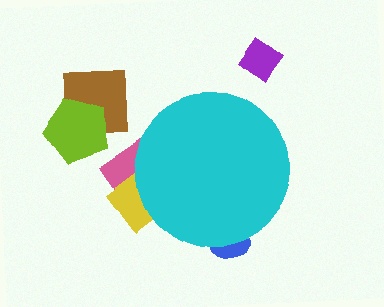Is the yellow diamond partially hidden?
Yes, the yellow diamond is partially hidden behind the cyan circle.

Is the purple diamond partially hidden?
No, the purple diamond is fully visible.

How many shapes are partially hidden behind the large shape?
3 shapes are partially hidden.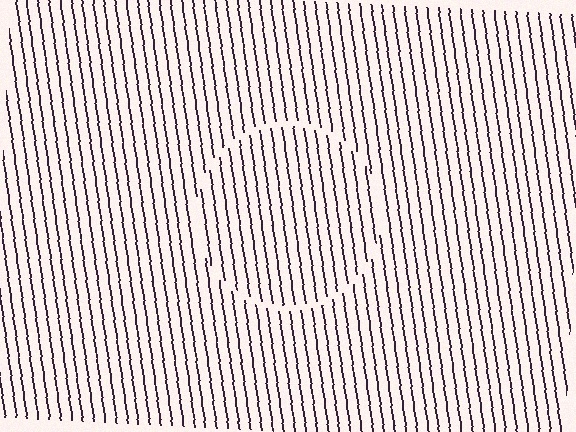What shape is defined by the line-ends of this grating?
An illusory circle. The interior of the shape contains the same grating, shifted by half a period — the contour is defined by the phase discontinuity where line-ends from the inner and outer gratings abut.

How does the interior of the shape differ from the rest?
The interior of the shape contains the same grating, shifted by half a period — the contour is defined by the phase discontinuity where line-ends from the inner and outer gratings abut.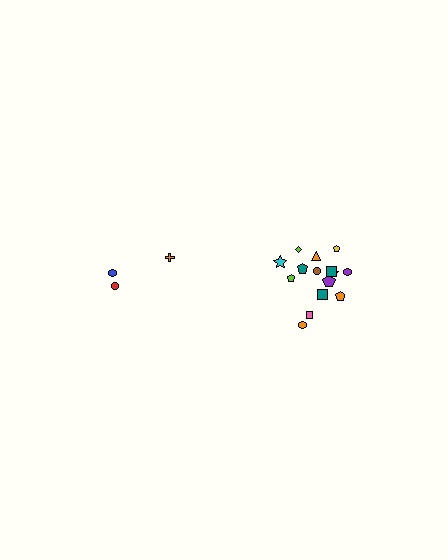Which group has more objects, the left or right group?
The right group.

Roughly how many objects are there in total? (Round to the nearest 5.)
Roughly 20 objects in total.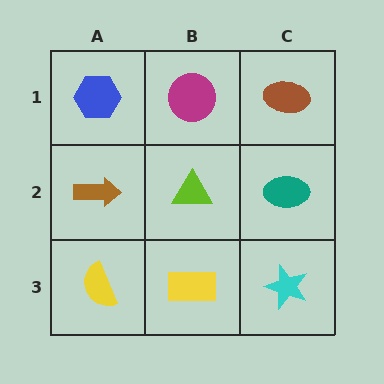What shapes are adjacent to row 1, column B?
A lime triangle (row 2, column B), a blue hexagon (row 1, column A), a brown ellipse (row 1, column C).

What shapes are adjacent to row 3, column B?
A lime triangle (row 2, column B), a yellow semicircle (row 3, column A), a cyan star (row 3, column C).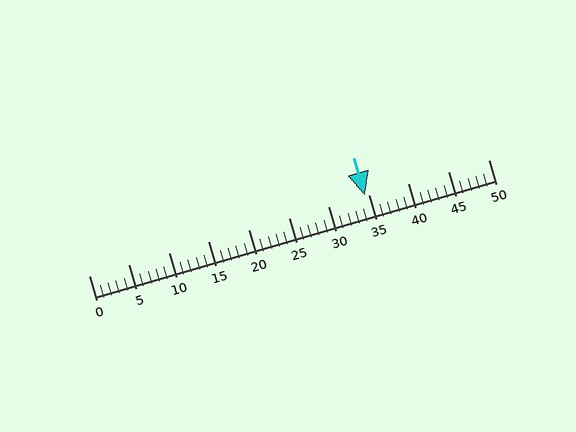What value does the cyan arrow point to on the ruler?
The cyan arrow points to approximately 34.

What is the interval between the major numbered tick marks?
The major tick marks are spaced 5 units apart.